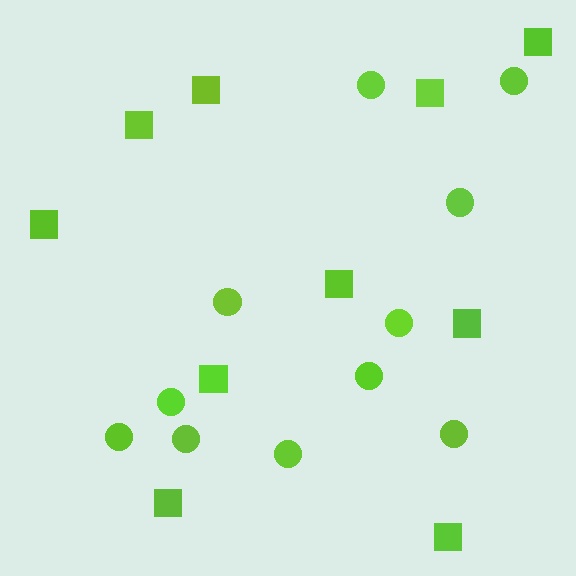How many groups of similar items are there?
There are 2 groups: one group of squares (10) and one group of circles (11).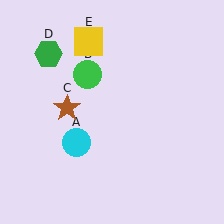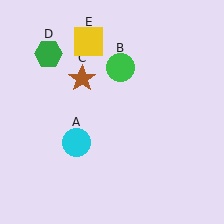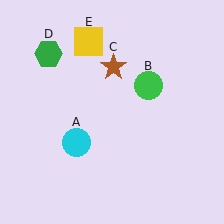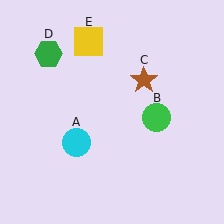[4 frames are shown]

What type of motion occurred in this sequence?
The green circle (object B), brown star (object C) rotated clockwise around the center of the scene.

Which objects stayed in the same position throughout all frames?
Cyan circle (object A) and green hexagon (object D) and yellow square (object E) remained stationary.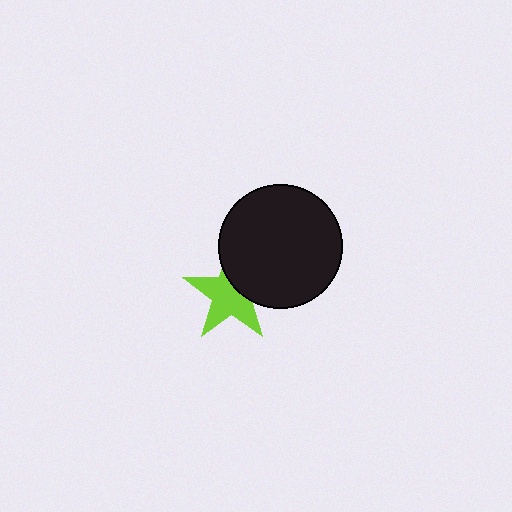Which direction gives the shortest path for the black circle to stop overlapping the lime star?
Moving toward the upper-right gives the shortest separation.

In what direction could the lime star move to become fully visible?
The lime star could move toward the lower-left. That would shift it out from behind the black circle entirely.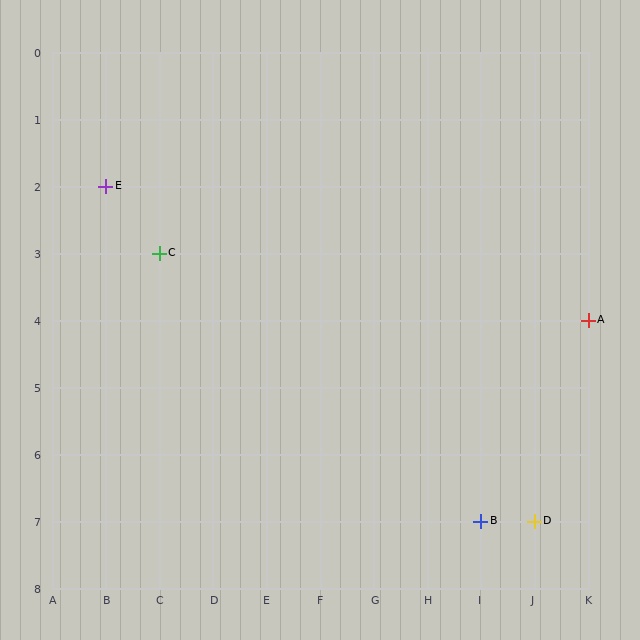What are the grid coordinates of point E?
Point E is at grid coordinates (B, 2).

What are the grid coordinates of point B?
Point B is at grid coordinates (I, 7).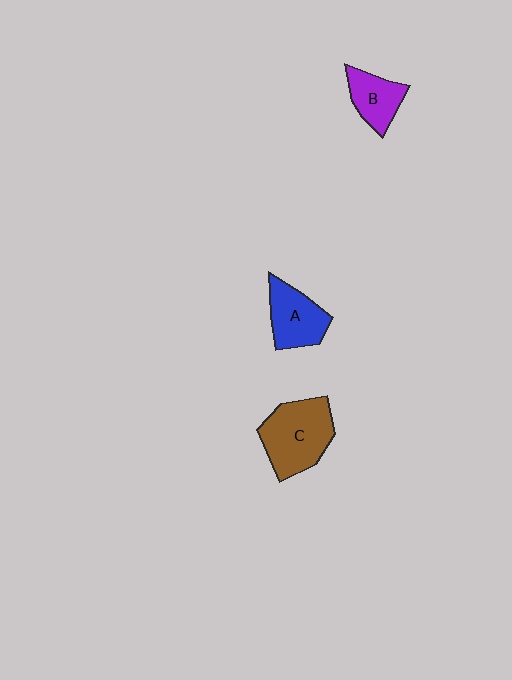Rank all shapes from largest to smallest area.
From largest to smallest: C (brown), A (blue), B (purple).